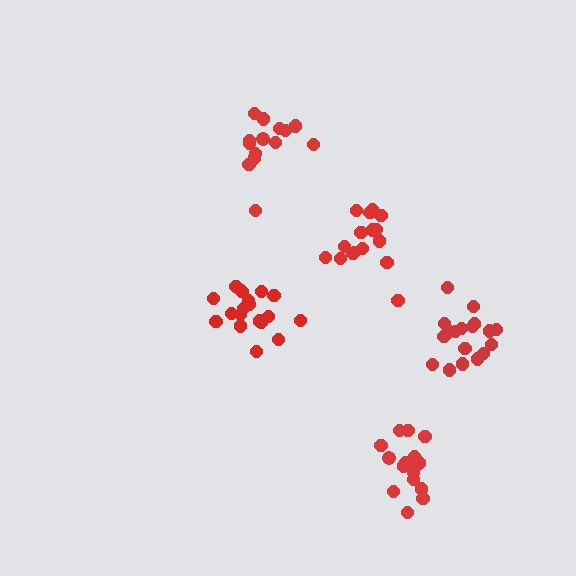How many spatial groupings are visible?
There are 5 spatial groupings.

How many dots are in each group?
Group 1: 16 dots, Group 2: 19 dots, Group 3: 19 dots, Group 4: 14 dots, Group 5: 16 dots (84 total).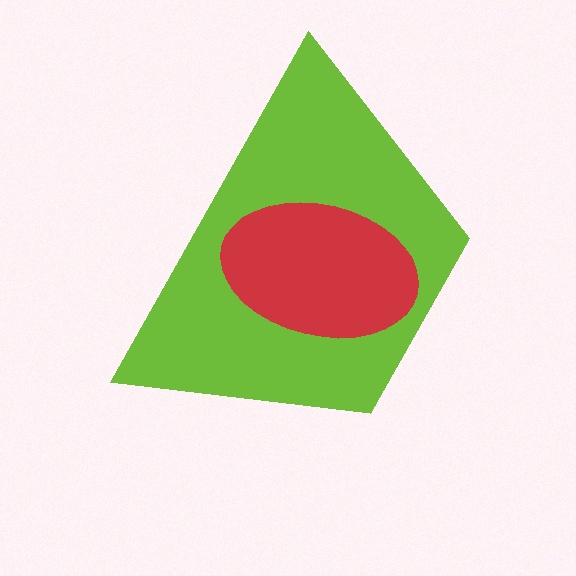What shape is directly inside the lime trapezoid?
The red ellipse.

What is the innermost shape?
The red ellipse.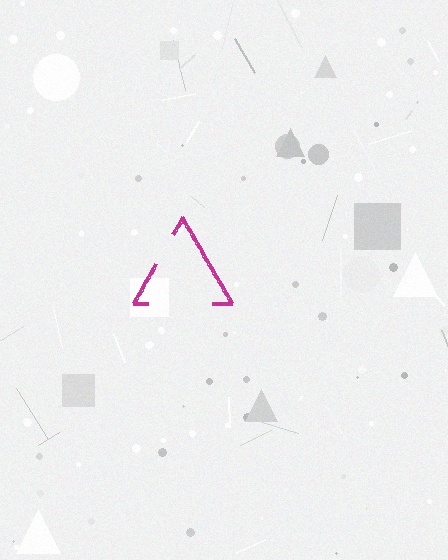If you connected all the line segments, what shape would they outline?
They would outline a triangle.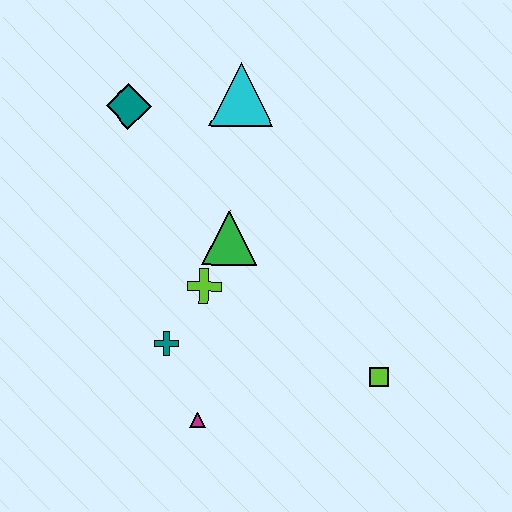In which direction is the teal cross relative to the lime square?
The teal cross is to the left of the lime square.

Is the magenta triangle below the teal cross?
Yes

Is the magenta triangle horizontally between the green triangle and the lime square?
No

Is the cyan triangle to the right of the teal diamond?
Yes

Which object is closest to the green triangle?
The lime cross is closest to the green triangle.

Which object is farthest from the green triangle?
The lime square is farthest from the green triangle.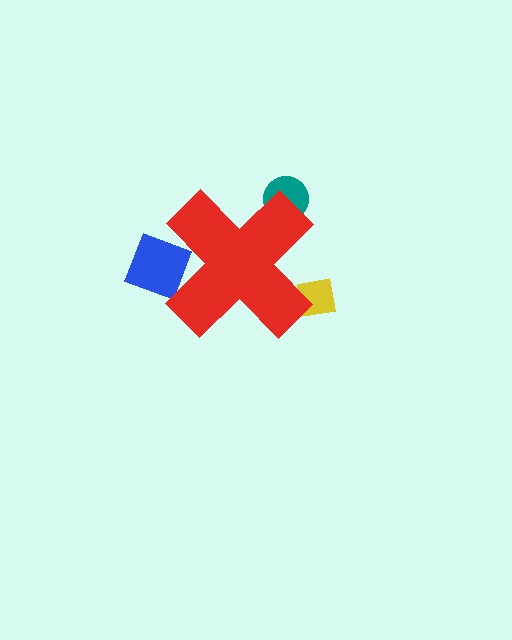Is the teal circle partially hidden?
Yes, the teal circle is partially hidden behind the red cross.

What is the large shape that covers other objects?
A red cross.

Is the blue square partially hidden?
Yes, the blue square is partially hidden behind the red cross.